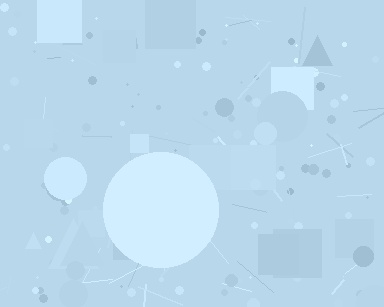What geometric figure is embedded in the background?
A circle is embedded in the background.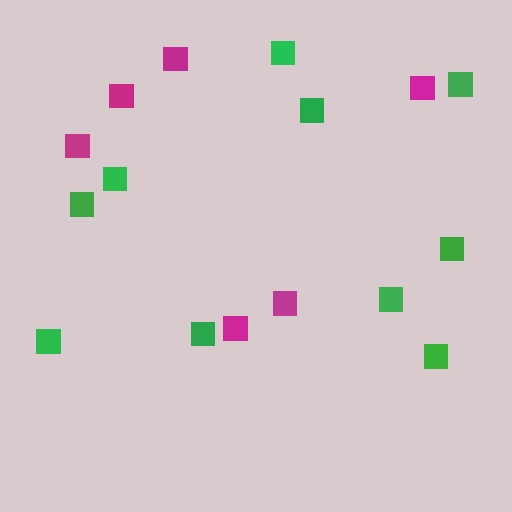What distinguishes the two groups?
There are 2 groups: one group of green squares (10) and one group of magenta squares (6).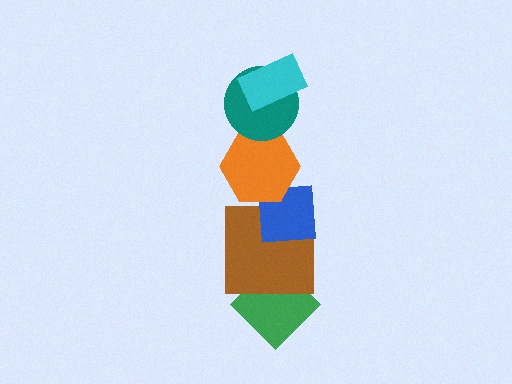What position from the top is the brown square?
The brown square is 5th from the top.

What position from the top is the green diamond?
The green diamond is 6th from the top.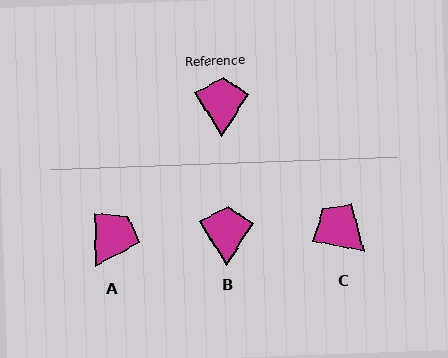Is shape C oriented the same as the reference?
No, it is off by about 46 degrees.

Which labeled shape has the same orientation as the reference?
B.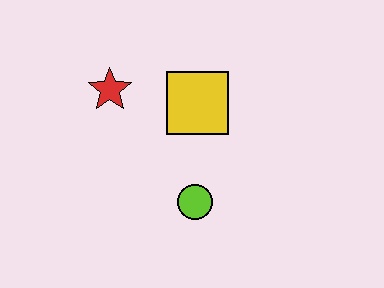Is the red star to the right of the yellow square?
No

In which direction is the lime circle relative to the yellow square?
The lime circle is below the yellow square.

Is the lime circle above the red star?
No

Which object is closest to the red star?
The yellow square is closest to the red star.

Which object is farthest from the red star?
The lime circle is farthest from the red star.